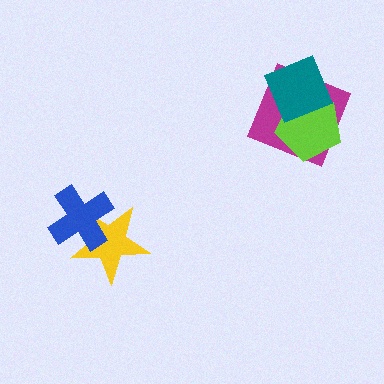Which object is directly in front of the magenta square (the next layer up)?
The lime pentagon is directly in front of the magenta square.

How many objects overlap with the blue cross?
1 object overlaps with the blue cross.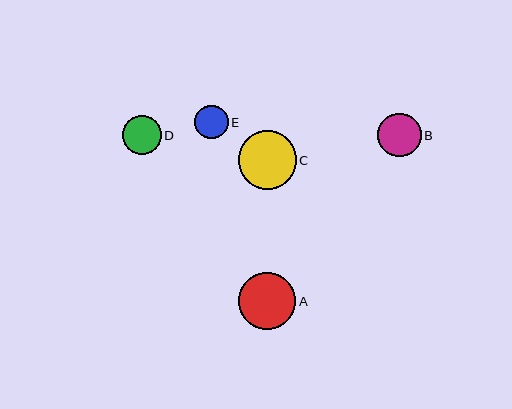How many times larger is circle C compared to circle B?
Circle C is approximately 1.3 times the size of circle B.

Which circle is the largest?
Circle C is the largest with a size of approximately 58 pixels.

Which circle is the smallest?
Circle E is the smallest with a size of approximately 33 pixels.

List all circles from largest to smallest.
From largest to smallest: C, A, B, D, E.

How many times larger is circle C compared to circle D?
Circle C is approximately 1.5 times the size of circle D.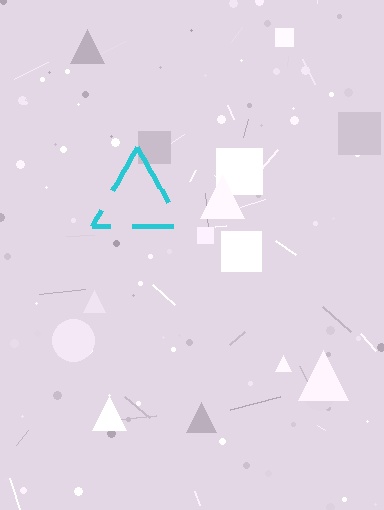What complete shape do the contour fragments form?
The contour fragments form a triangle.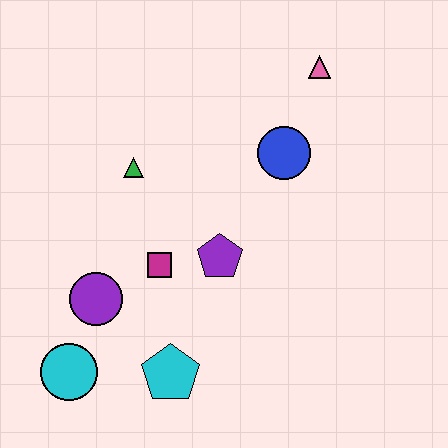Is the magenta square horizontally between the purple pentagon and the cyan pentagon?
No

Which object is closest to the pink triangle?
The blue circle is closest to the pink triangle.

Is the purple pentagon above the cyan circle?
Yes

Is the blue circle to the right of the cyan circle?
Yes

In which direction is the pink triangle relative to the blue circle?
The pink triangle is above the blue circle.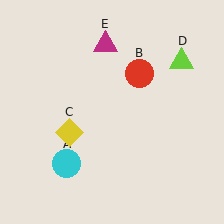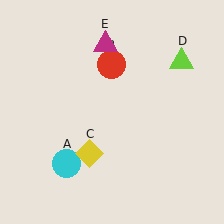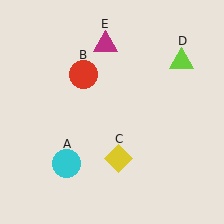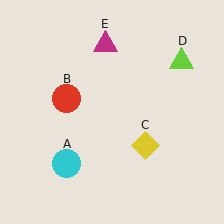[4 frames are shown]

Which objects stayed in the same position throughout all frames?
Cyan circle (object A) and lime triangle (object D) and magenta triangle (object E) remained stationary.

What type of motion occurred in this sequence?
The red circle (object B), yellow diamond (object C) rotated counterclockwise around the center of the scene.